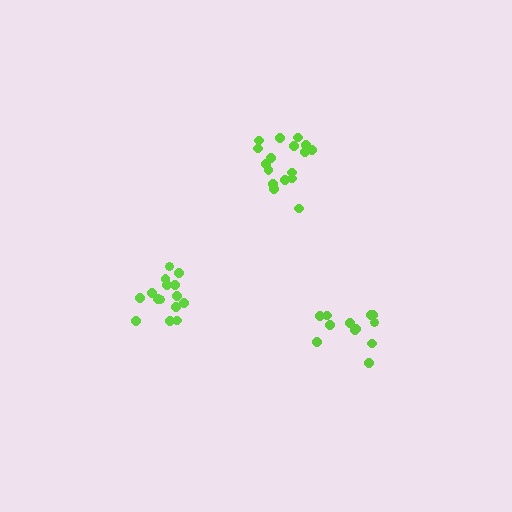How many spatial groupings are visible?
There are 3 spatial groupings.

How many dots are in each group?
Group 1: 17 dots, Group 2: 12 dots, Group 3: 15 dots (44 total).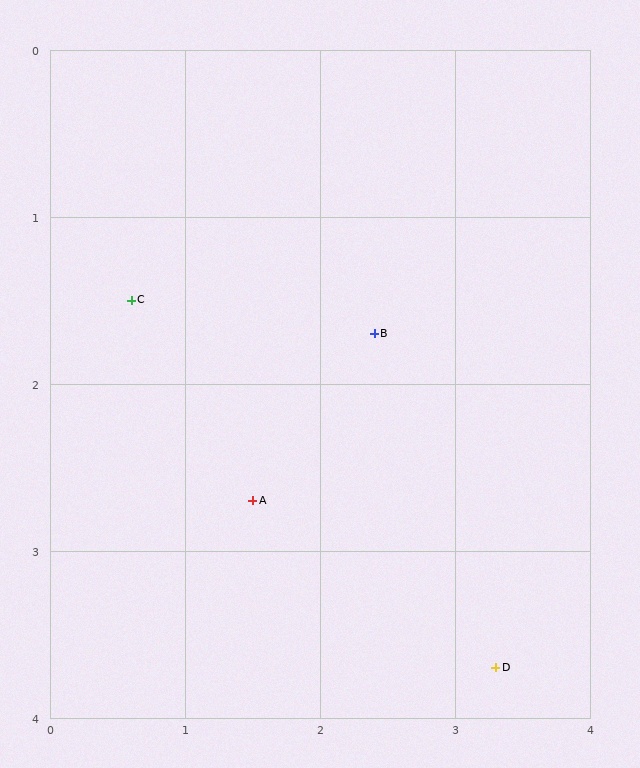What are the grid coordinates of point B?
Point B is at approximately (2.4, 1.7).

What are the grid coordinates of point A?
Point A is at approximately (1.5, 2.7).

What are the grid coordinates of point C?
Point C is at approximately (0.6, 1.5).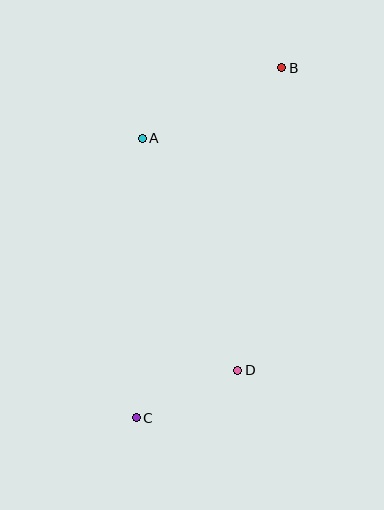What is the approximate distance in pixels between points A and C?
The distance between A and C is approximately 280 pixels.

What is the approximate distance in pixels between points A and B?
The distance between A and B is approximately 156 pixels.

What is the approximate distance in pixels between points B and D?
The distance between B and D is approximately 306 pixels.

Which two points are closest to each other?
Points C and D are closest to each other.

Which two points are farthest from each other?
Points B and C are farthest from each other.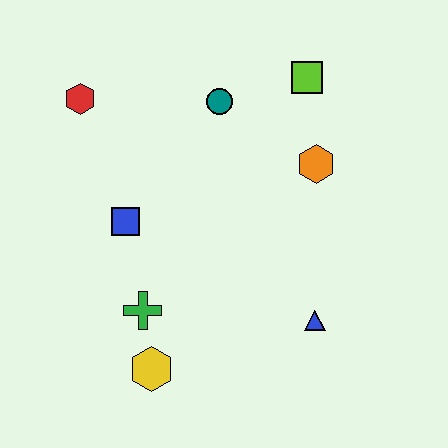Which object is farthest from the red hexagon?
The blue triangle is farthest from the red hexagon.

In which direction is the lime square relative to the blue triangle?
The lime square is above the blue triangle.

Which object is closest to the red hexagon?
The blue square is closest to the red hexagon.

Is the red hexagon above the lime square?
No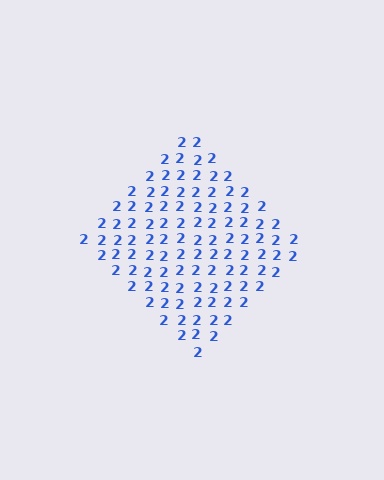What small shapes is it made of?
It is made of small digit 2's.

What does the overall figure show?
The overall figure shows a diamond.